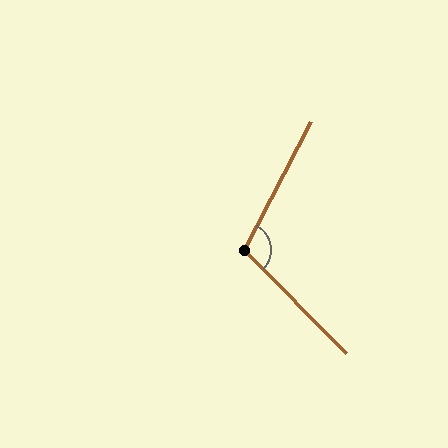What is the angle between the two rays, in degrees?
Approximately 108 degrees.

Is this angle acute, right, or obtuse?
It is obtuse.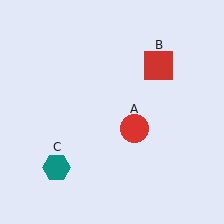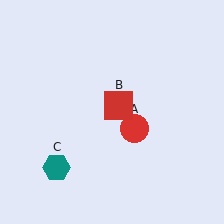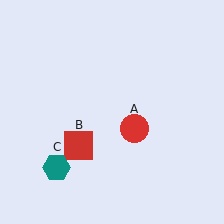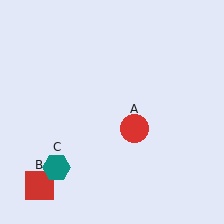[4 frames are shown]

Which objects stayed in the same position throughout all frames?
Red circle (object A) and teal hexagon (object C) remained stationary.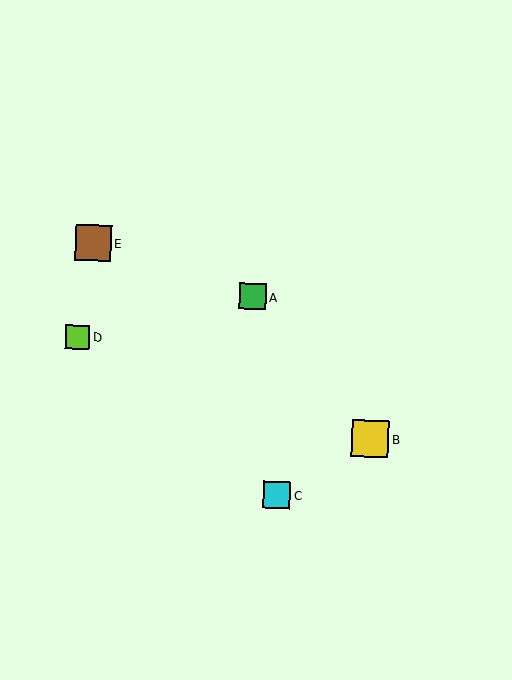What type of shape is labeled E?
Shape E is a brown square.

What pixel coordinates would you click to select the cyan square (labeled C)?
Click at (277, 495) to select the cyan square C.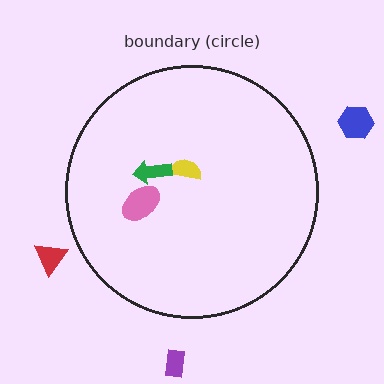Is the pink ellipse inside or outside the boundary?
Inside.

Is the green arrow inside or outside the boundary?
Inside.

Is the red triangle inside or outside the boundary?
Outside.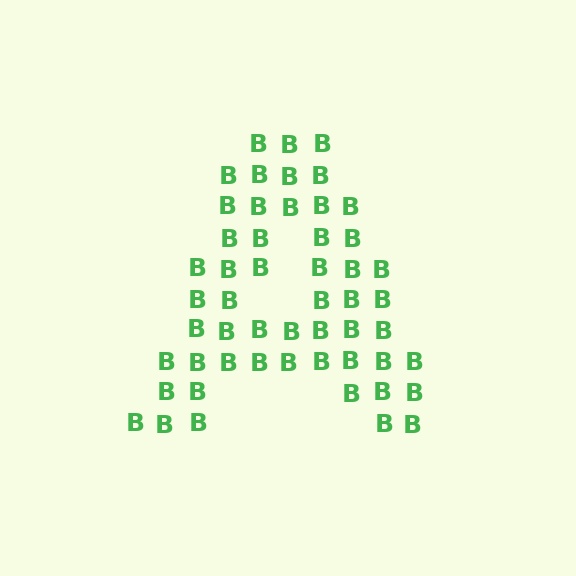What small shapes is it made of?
It is made of small letter B's.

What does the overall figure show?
The overall figure shows the letter A.